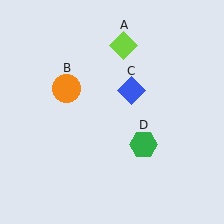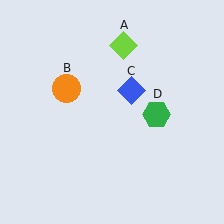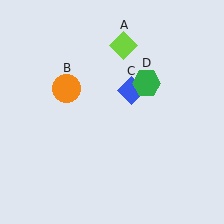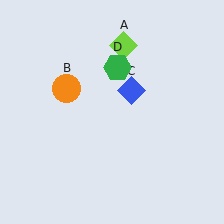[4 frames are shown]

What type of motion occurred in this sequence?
The green hexagon (object D) rotated counterclockwise around the center of the scene.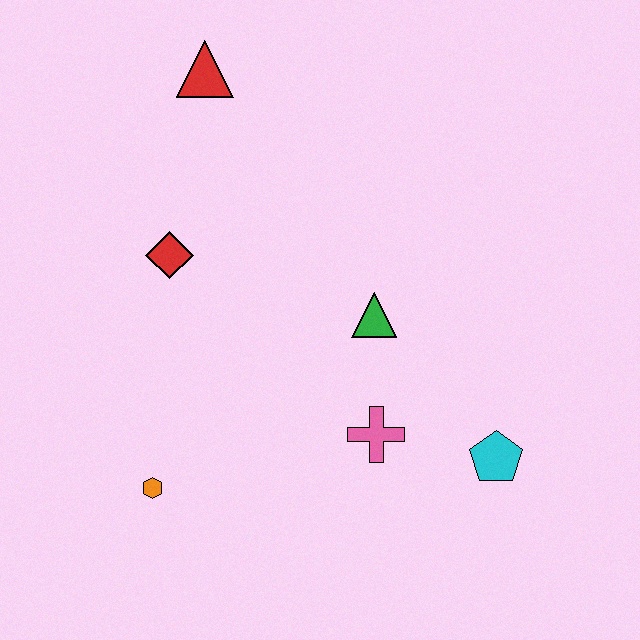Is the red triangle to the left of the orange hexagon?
No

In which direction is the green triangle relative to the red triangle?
The green triangle is below the red triangle.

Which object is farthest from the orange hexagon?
The red triangle is farthest from the orange hexagon.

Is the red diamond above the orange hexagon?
Yes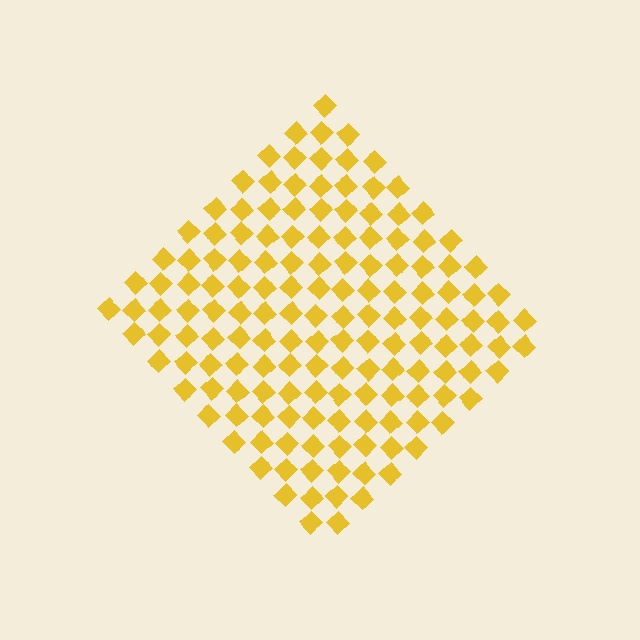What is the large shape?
The large shape is a diamond.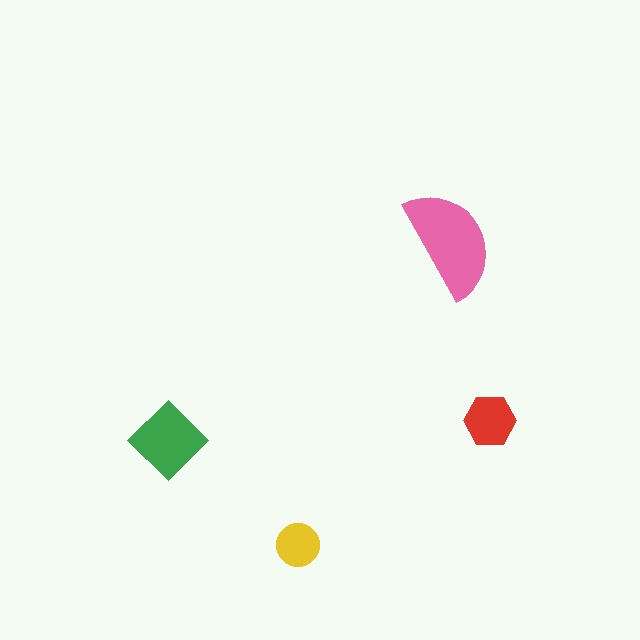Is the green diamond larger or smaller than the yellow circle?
Larger.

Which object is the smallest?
The yellow circle.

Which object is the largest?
The pink semicircle.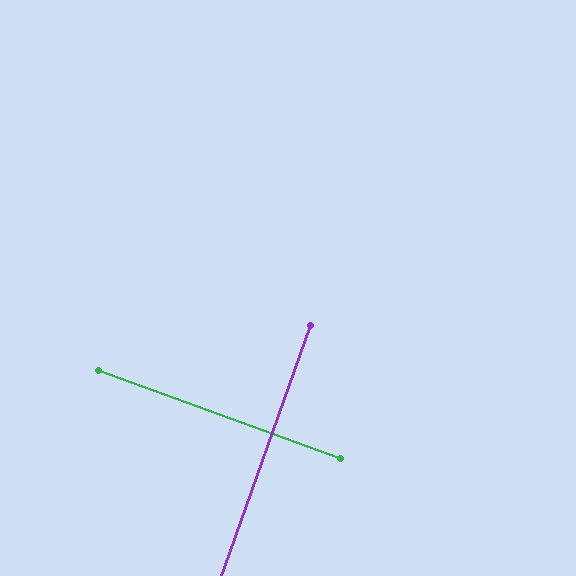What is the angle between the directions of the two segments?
Approximately 90 degrees.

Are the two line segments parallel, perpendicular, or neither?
Perpendicular — they meet at approximately 90°.